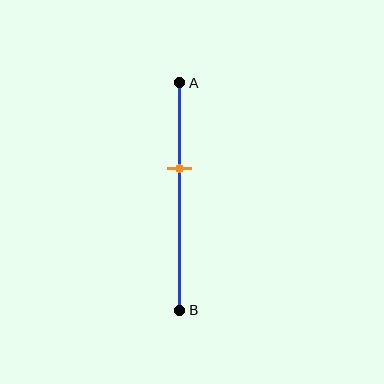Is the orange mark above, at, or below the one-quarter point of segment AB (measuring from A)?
The orange mark is below the one-quarter point of segment AB.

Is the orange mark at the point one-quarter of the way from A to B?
No, the mark is at about 40% from A, not at the 25% one-quarter point.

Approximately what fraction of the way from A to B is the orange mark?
The orange mark is approximately 40% of the way from A to B.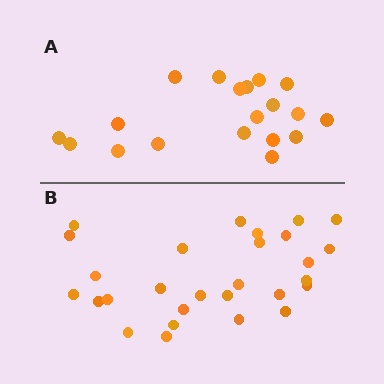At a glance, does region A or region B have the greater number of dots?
Region B (the bottom region) has more dots.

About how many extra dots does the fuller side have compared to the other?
Region B has roughly 8 or so more dots than region A.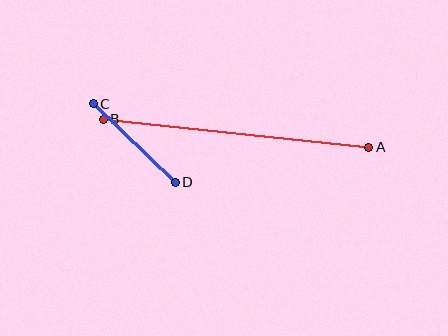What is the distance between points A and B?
The distance is approximately 267 pixels.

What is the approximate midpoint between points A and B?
The midpoint is at approximately (236, 133) pixels.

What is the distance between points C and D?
The distance is approximately 114 pixels.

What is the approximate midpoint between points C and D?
The midpoint is at approximately (134, 143) pixels.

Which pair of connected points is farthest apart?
Points A and B are farthest apart.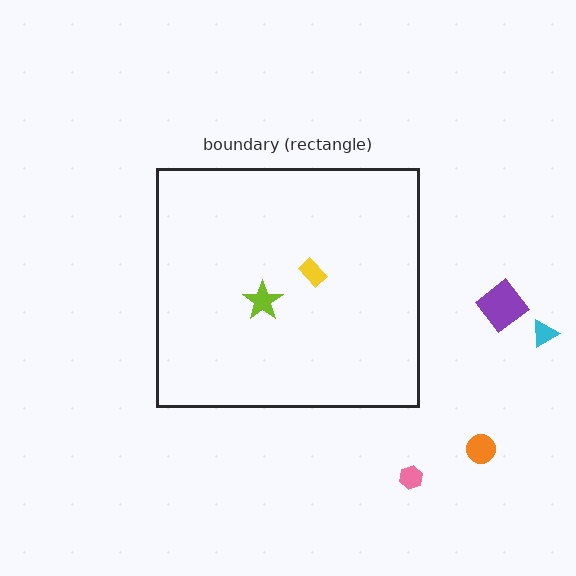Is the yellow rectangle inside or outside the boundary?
Inside.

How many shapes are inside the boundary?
2 inside, 4 outside.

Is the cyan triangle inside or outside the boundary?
Outside.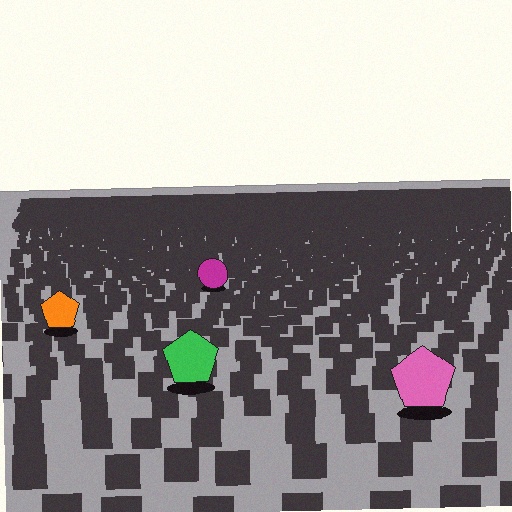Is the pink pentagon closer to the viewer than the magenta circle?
Yes. The pink pentagon is closer — you can tell from the texture gradient: the ground texture is coarser near it.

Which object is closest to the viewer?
The pink pentagon is closest. The texture marks near it are larger and more spread out.